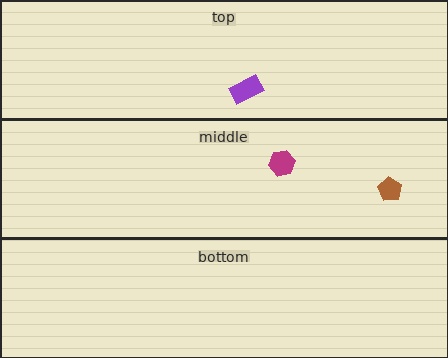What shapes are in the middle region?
The brown pentagon, the magenta hexagon.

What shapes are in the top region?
The purple rectangle.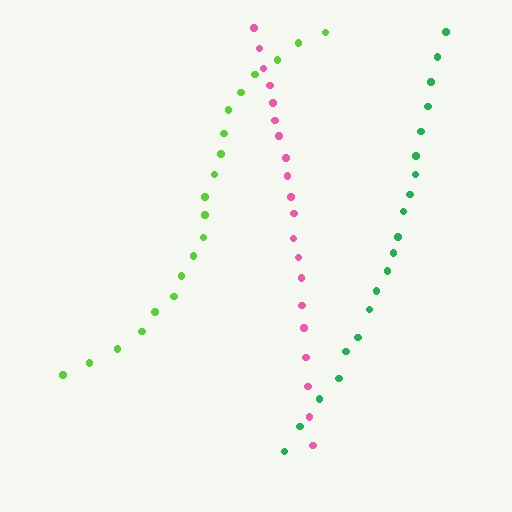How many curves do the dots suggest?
There are 3 distinct paths.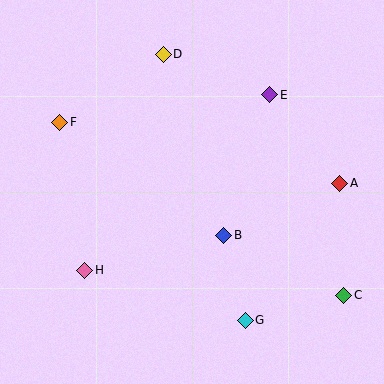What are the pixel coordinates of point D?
Point D is at (163, 54).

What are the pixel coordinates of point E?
Point E is at (270, 95).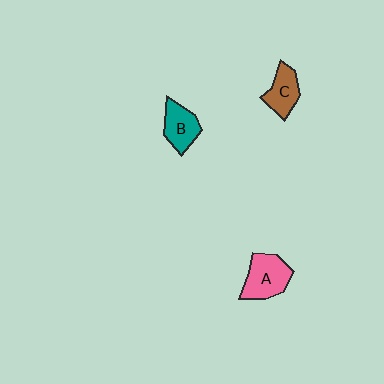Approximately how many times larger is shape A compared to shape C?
Approximately 1.3 times.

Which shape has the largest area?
Shape A (pink).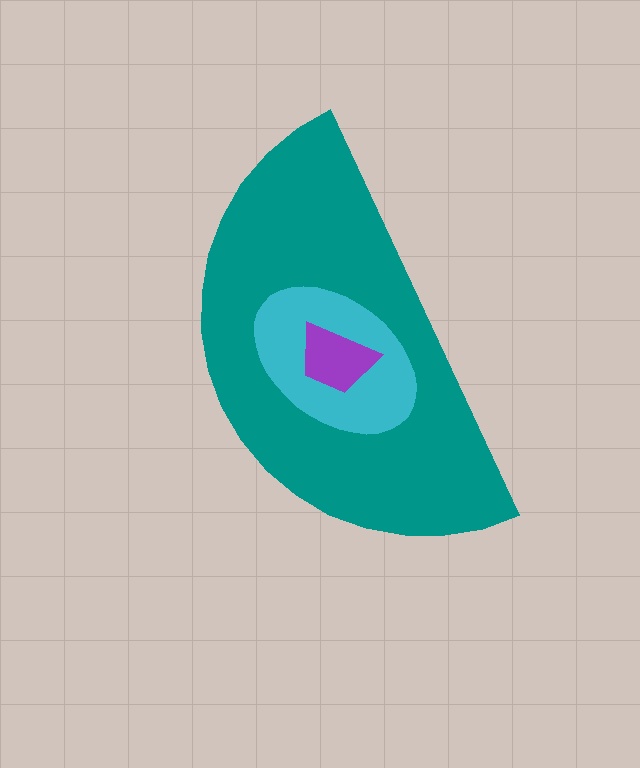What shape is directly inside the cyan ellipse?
The purple trapezoid.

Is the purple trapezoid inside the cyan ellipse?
Yes.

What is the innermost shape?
The purple trapezoid.